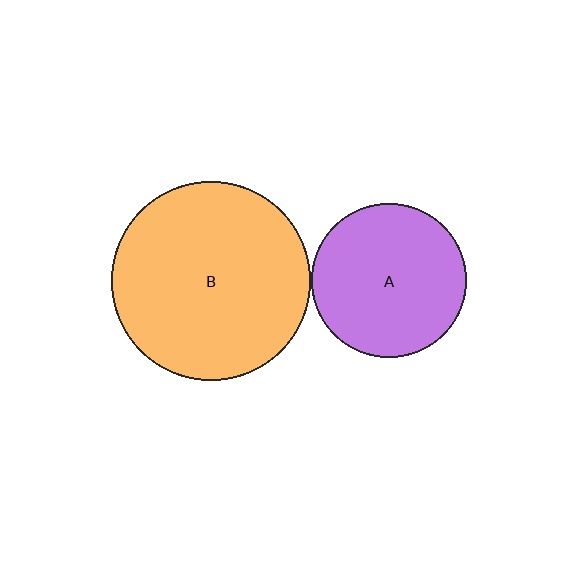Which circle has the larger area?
Circle B (orange).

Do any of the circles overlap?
No, none of the circles overlap.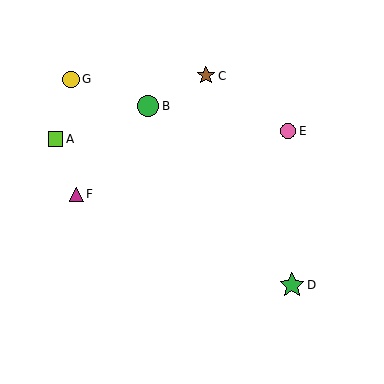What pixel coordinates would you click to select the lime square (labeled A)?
Click at (55, 139) to select the lime square A.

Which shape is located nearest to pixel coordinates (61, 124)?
The lime square (labeled A) at (55, 139) is nearest to that location.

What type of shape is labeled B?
Shape B is a green circle.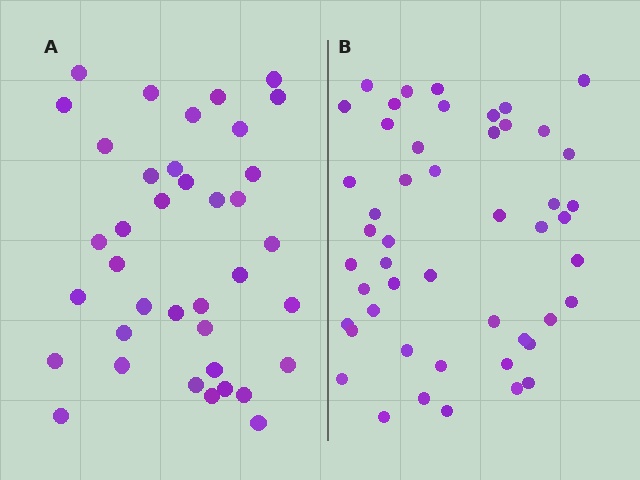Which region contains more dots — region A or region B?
Region B (the right region) has more dots.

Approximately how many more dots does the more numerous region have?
Region B has roughly 12 or so more dots than region A.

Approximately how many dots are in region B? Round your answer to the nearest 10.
About 50 dots. (The exact count is 49, which rounds to 50.)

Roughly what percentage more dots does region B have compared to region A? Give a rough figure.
About 30% more.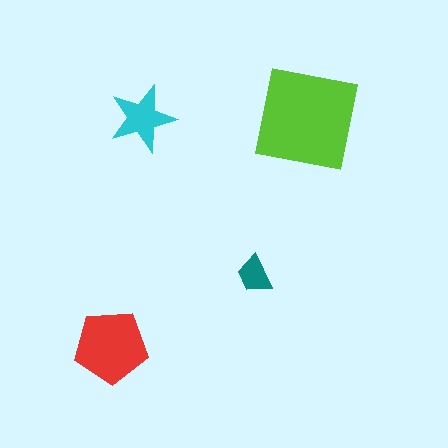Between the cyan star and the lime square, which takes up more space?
The lime square.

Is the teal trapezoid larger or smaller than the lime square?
Smaller.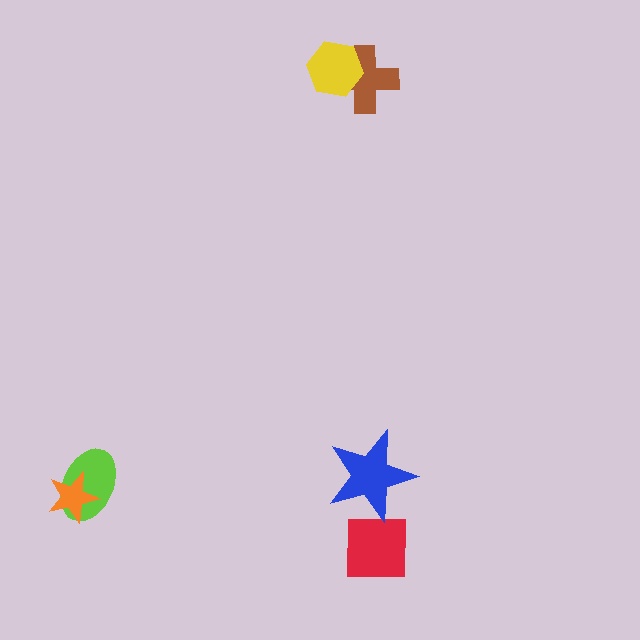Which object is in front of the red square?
The blue star is in front of the red square.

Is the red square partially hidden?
Yes, it is partially covered by another shape.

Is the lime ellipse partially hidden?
Yes, it is partially covered by another shape.